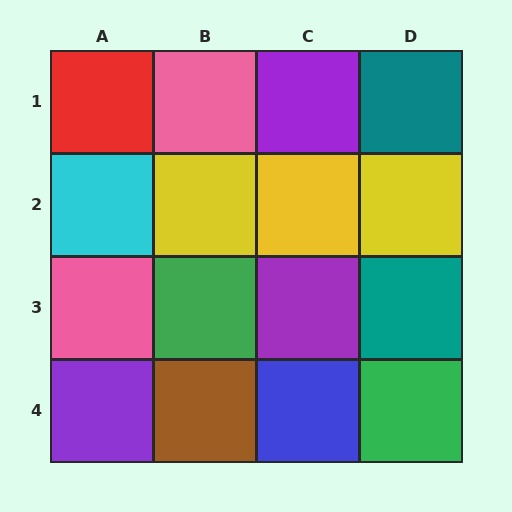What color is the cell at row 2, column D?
Yellow.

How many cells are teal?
2 cells are teal.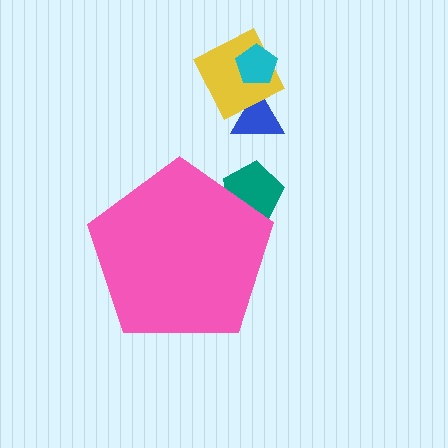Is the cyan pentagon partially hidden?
No, the cyan pentagon is fully visible.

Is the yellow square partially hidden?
No, the yellow square is fully visible.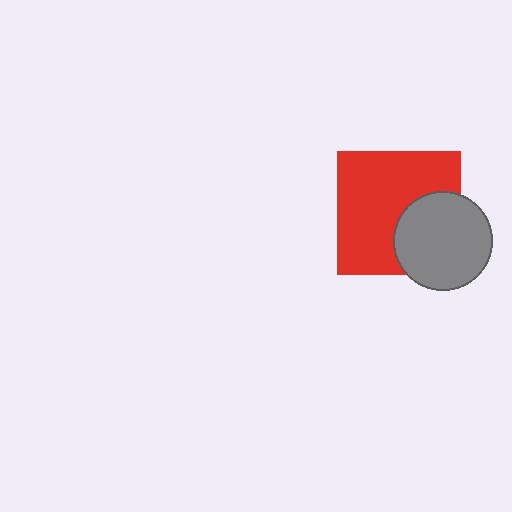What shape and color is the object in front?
The object in front is a gray circle.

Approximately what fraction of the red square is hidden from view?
Roughly 33% of the red square is hidden behind the gray circle.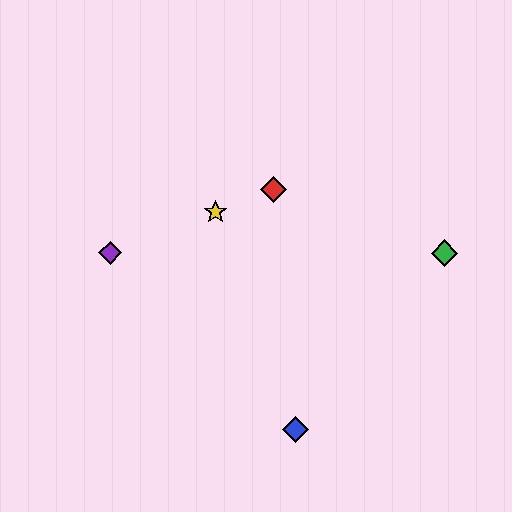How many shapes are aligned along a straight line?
3 shapes (the red diamond, the yellow star, the purple diamond) are aligned along a straight line.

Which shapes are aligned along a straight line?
The red diamond, the yellow star, the purple diamond are aligned along a straight line.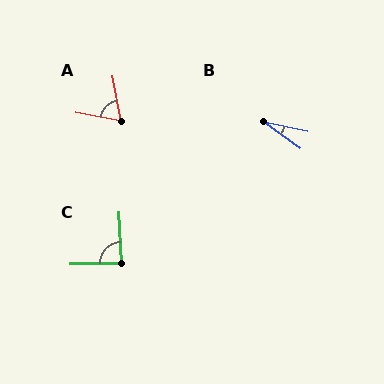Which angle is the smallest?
B, at approximately 25 degrees.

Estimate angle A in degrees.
Approximately 69 degrees.